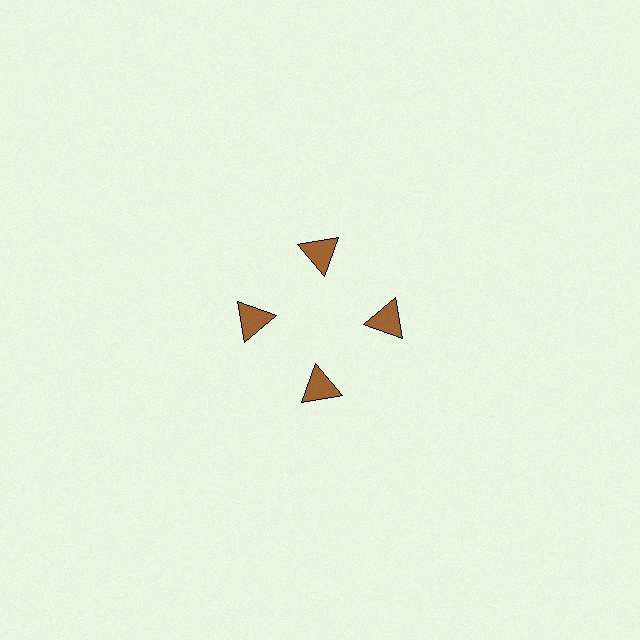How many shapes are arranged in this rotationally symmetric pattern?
There are 4 shapes, arranged in 4 groups of 1.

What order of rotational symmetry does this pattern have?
This pattern has 4-fold rotational symmetry.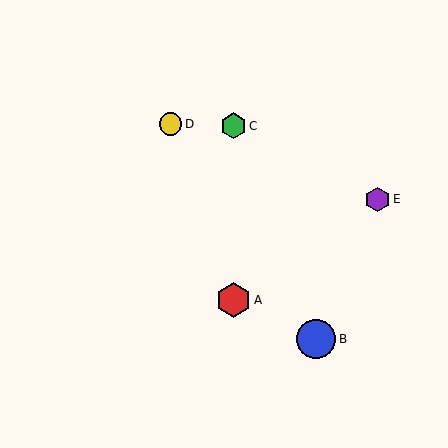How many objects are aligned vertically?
2 objects (A, C) are aligned vertically.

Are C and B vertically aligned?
No, C is at x≈234 and B is at x≈316.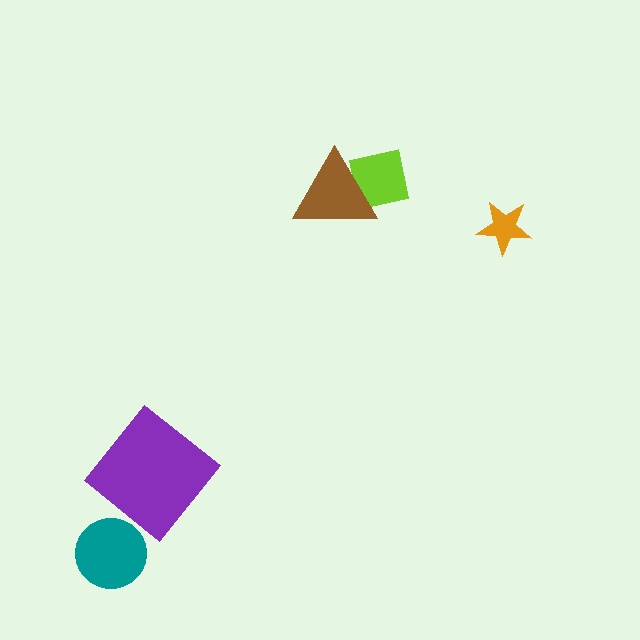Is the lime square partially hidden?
Yes, it is partially covered by another shape.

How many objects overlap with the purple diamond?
0 objects overlap with the purple diamond.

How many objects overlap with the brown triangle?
1 object overlaps with the brown triangle.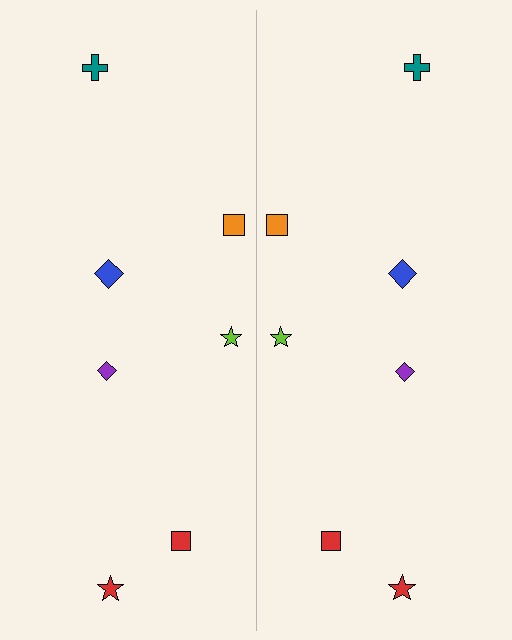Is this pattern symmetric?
Yes, this pattern has bilateral (reflection) symmetry.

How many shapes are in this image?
There are 14 shapes in this image.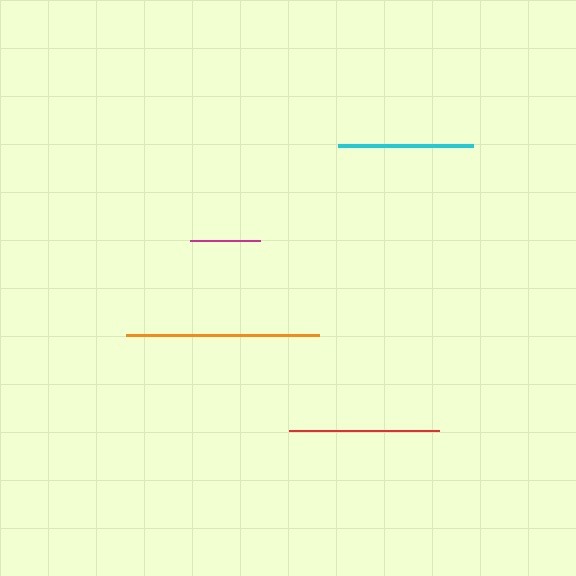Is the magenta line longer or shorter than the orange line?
The orange line is longer than the magenta line.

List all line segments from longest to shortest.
From longest to shortest: orange, red, cyan, magenta.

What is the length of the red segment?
The red segment is approximately 150 pixels long.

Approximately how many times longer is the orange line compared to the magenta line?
The orange line is approximately 2.8 times the length of the magenta line.